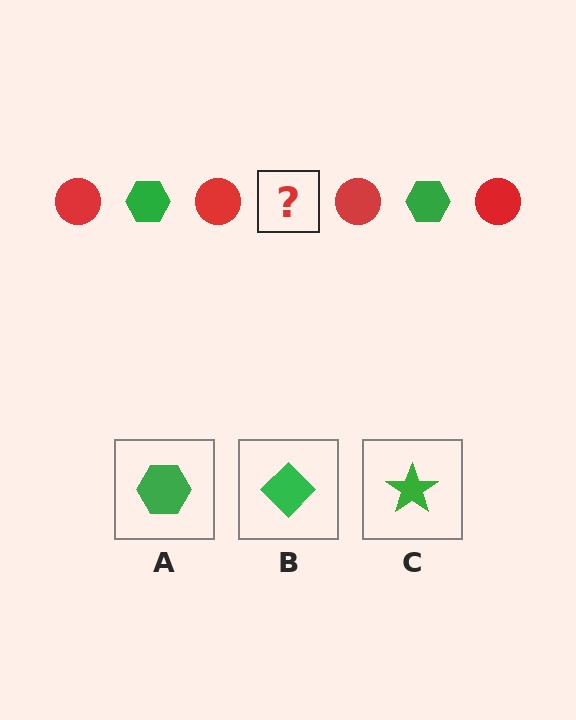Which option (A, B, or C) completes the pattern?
A.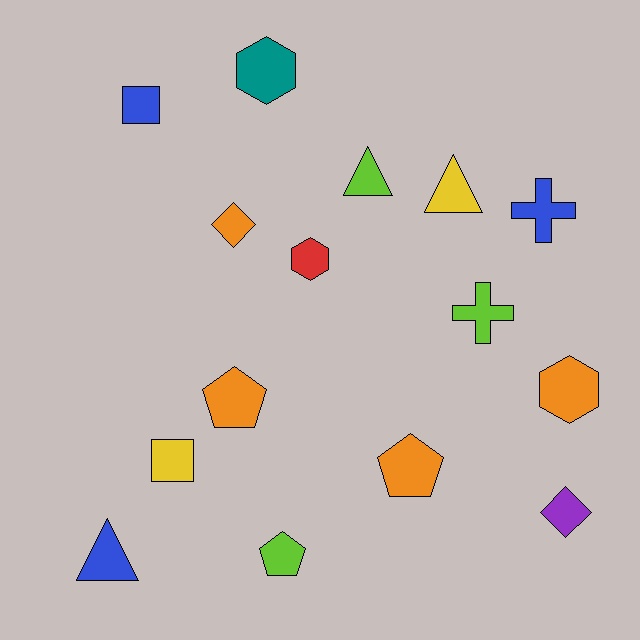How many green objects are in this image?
There are no green objects.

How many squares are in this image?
There are 2 squares.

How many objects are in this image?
There are 15 objects.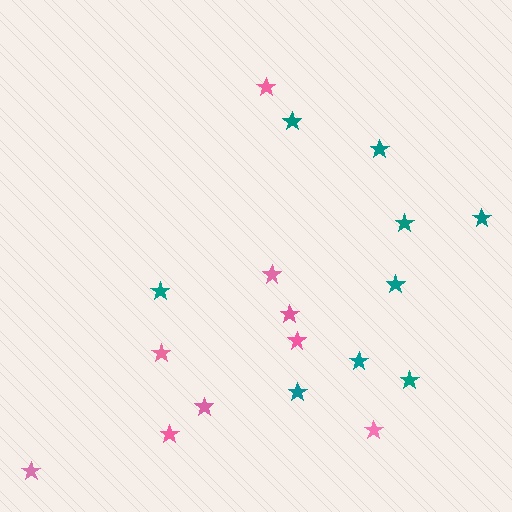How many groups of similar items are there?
There are 2 groups: one group of pink stars (9) and one group of teal stars (9).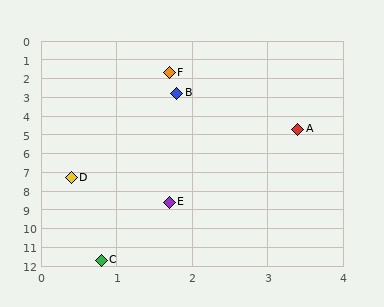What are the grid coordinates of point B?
Point B is at approximately (1.8, 2.8).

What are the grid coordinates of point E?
Point E is at approximately (1.7, 8.6).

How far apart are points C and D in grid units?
Points C and D are about 4.4 grid units apart.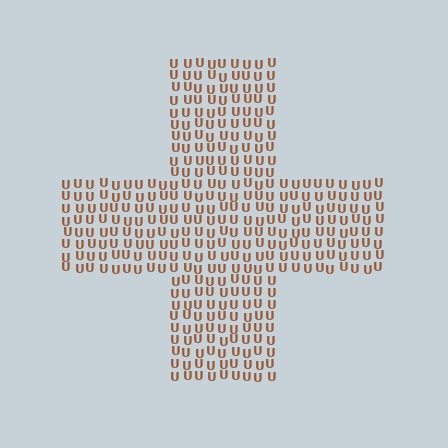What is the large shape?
The large shape is a cross.